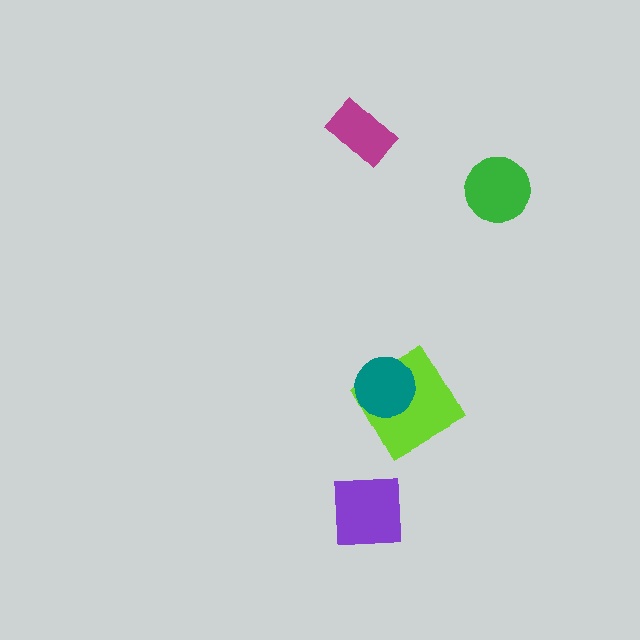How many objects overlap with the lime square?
1 object overlaps with the lime square.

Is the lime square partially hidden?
Yes, it is partially covered by another shape.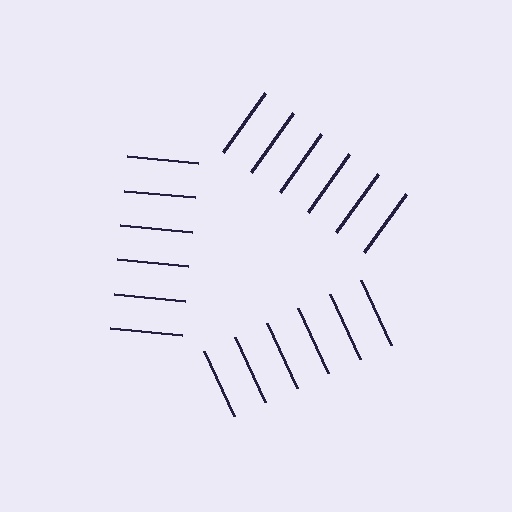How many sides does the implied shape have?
3 sides — the line-ends trace a triangle.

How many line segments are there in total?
18 — 6 along each of the 3 edges.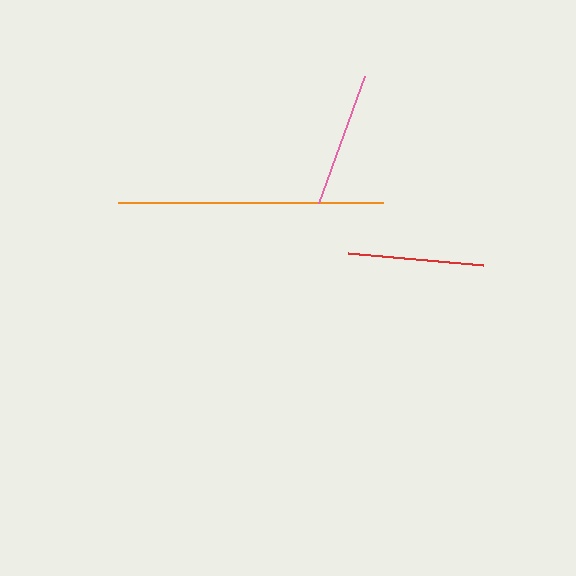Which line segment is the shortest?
The pink line is the shortest at approximately 135 pixels.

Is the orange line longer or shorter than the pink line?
The orange line is longer than the pink line.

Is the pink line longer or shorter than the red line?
The red line is longer than the pink line.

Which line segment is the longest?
The orange line is the longest at approximately 265 pixels.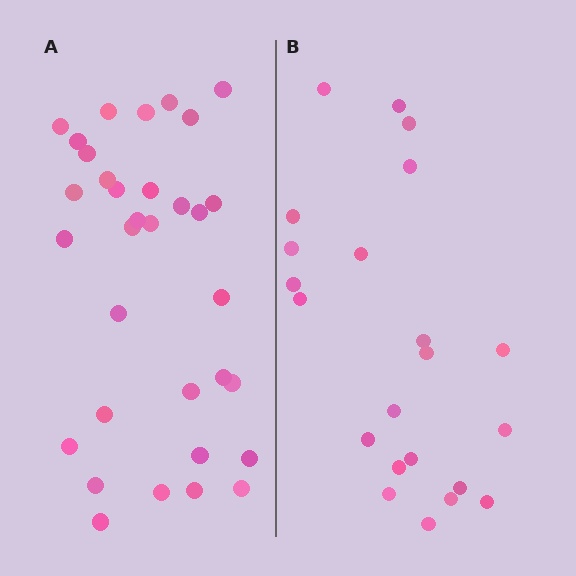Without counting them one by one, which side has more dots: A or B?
Region A (the left region) has more dots.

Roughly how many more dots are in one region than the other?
Region A has roughly 12 or so more dots than region B.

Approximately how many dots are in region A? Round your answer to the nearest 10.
About 30 dots. (The exact count is 33, which rounds to 30.)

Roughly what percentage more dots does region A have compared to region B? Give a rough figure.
About 50% more.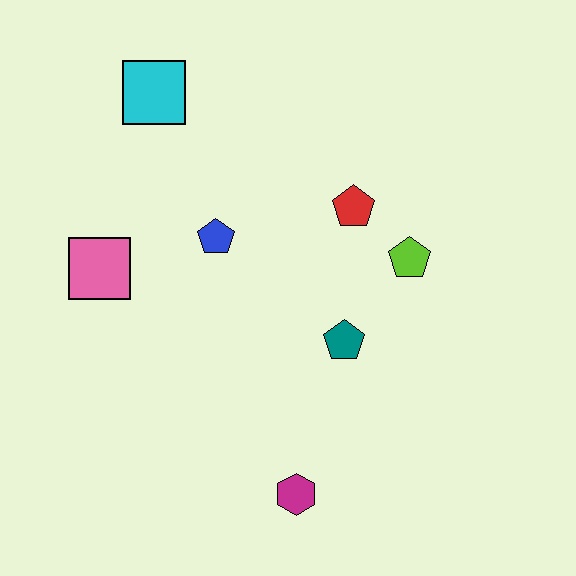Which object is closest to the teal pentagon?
The lime pentagon is closest to the teal pentagon.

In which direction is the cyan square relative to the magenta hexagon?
The cyan square is above the magenta hexagon.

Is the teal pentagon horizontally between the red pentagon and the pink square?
Yes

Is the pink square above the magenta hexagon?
Yes